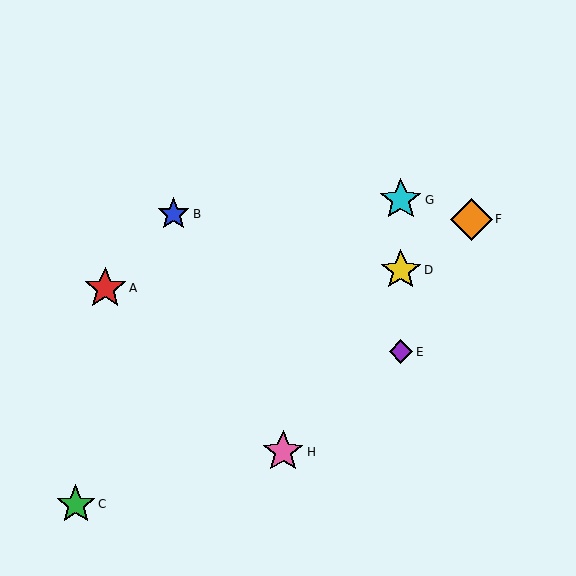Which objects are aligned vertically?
Objects D, E, G are aligned vertically.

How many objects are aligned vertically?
3 objects (D, E, G) are aligned vertically.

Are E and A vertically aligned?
No, E is at x≈401 and A is at x≈105.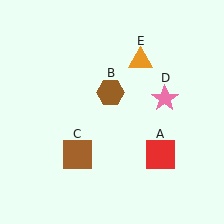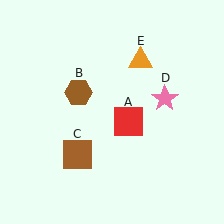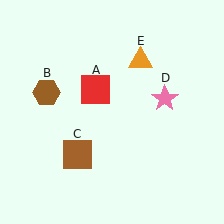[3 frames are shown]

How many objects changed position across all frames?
2 objects changed position: red square (object A), brown hexagon (object B).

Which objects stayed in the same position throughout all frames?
Brown square (object C) and pink star (object D) and orange triangle (object E) remained stationary.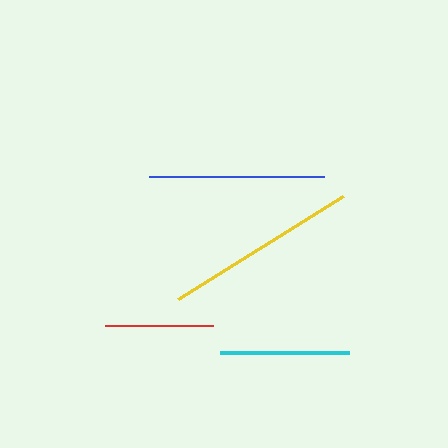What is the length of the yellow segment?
The yellow segment is approximately 195 pixels long.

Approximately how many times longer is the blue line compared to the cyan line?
The blue line is approximately 1.4 times the length of the cyan line.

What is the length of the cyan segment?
The cyan segment is approximately 129 pixels long.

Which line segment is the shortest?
The red line is the shortest at approximately 108 pixels.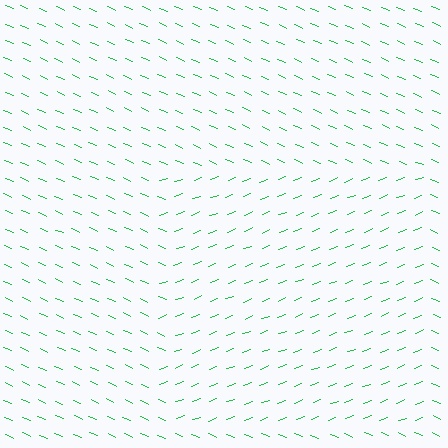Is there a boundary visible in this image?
Yes, there is a texture boundary formed by a change in line orientation.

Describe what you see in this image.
The image is filled with small green line segments. A rectangle region in the image has lines oriented differently from the surrounding lines, creating a visible texture boundary.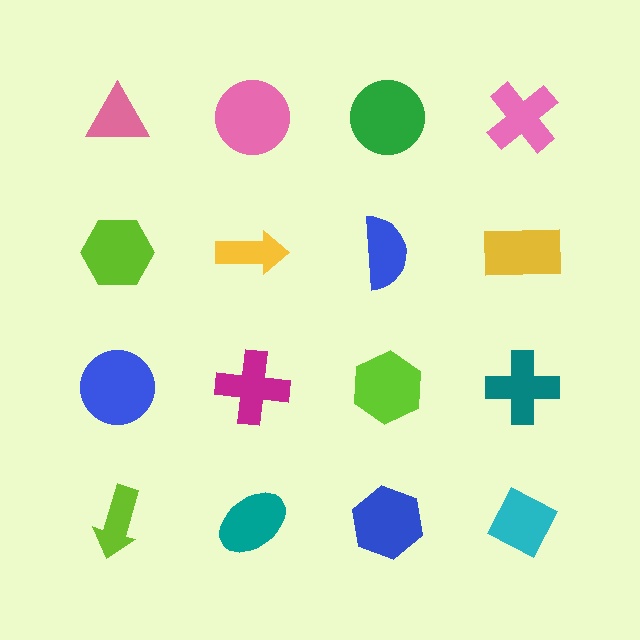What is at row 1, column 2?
A pink circle.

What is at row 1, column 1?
A pink triangle.